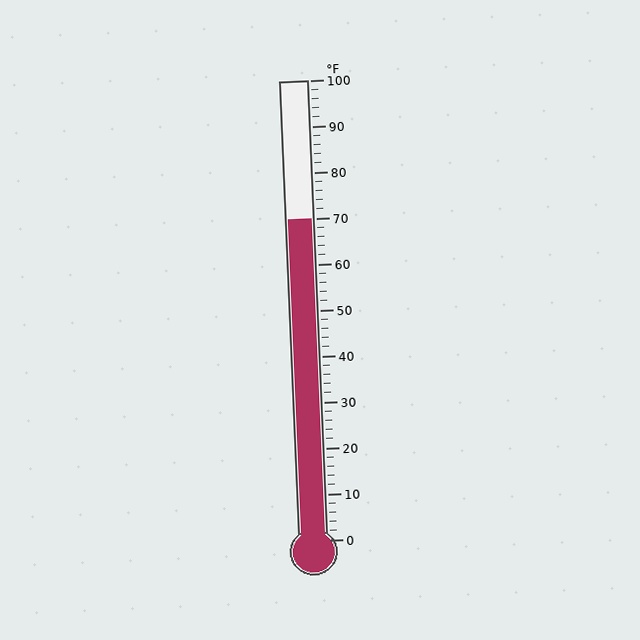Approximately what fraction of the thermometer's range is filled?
The thermometer is filled to approximately 70% of its range.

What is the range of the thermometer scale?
The thermometer scale ranges from 0°F to 100°F.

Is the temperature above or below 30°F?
The temperature is above 30°F.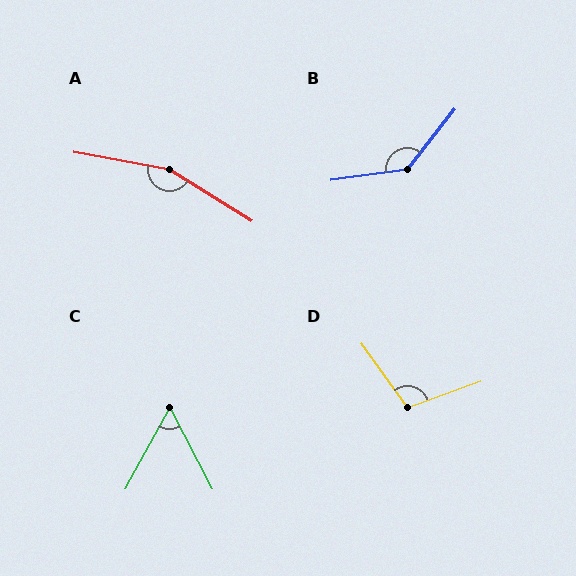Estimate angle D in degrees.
Approximately 106 degrees.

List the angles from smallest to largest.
C (56°), D (106°), B (136°), A (159°).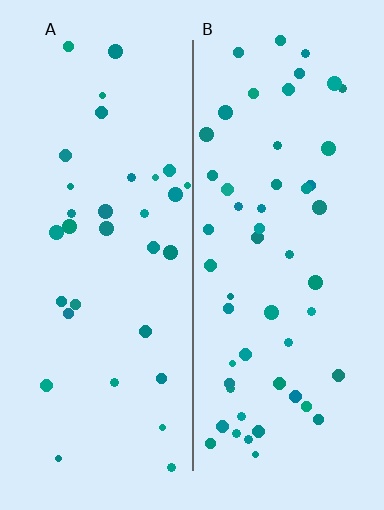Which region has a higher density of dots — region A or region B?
B (the right).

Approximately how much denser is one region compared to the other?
Approximately 1.6× — region B over region A.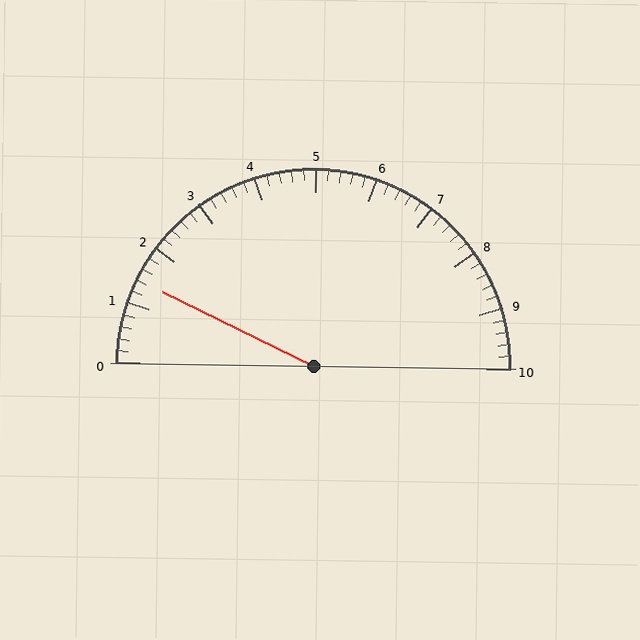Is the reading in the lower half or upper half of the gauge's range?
The reading is in the lower half of the range (0 to 10).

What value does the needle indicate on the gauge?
The needle indicates approximately 1.4.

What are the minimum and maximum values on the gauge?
The gauge ranges from 0 to 10.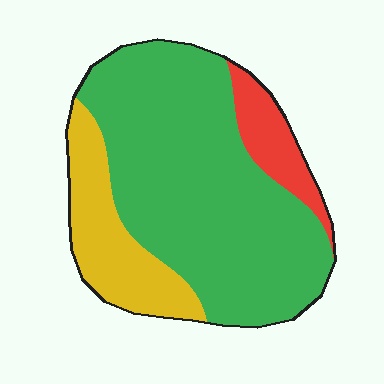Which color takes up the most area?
Green, at roughly 70%.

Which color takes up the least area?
Red, at roughly 10%.